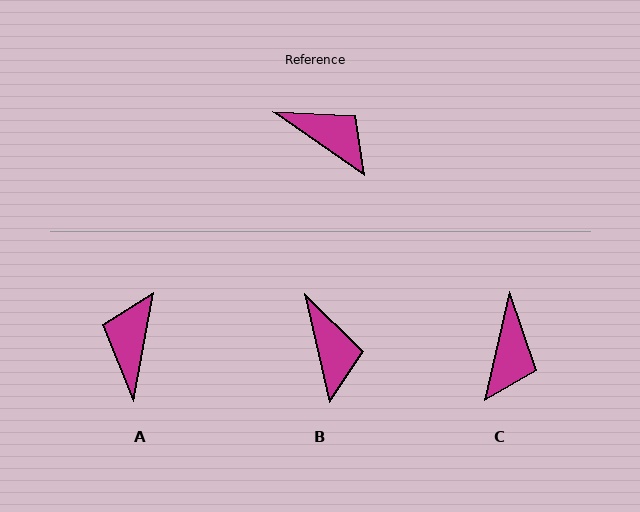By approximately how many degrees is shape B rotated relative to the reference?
Approximately 42 degrees clockwise.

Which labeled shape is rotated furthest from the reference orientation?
A, about 114 degrees away.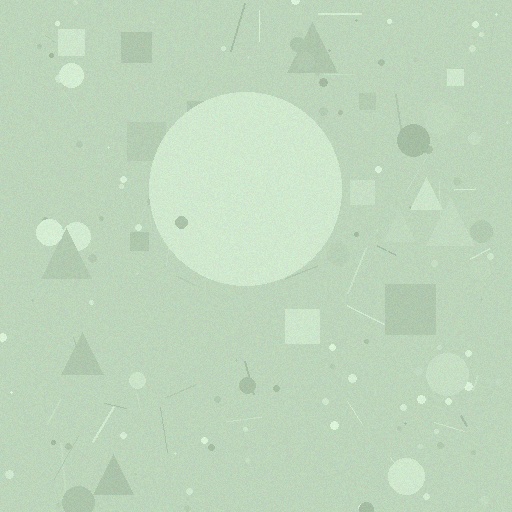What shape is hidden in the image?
A circle is hidden in the image.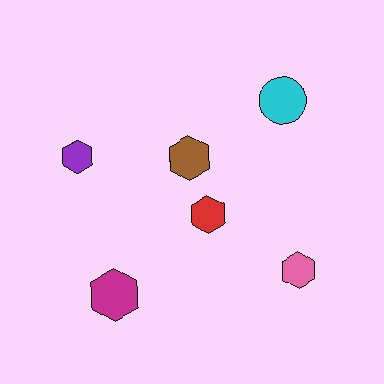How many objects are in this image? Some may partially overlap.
There are 6 objects.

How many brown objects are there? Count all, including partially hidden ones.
There is 1 brown object.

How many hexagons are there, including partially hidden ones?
There are 5 hexagons.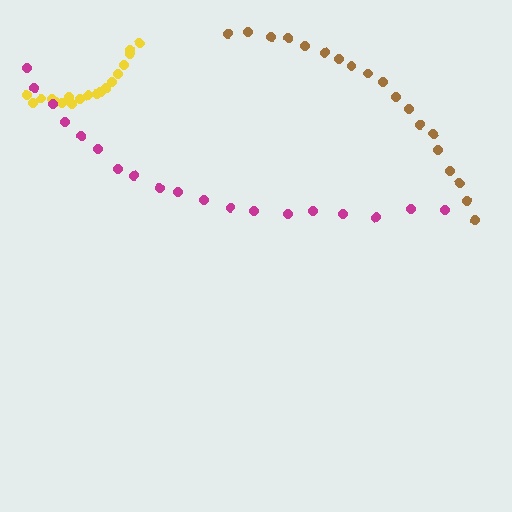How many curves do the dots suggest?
There are 3 distinct paths.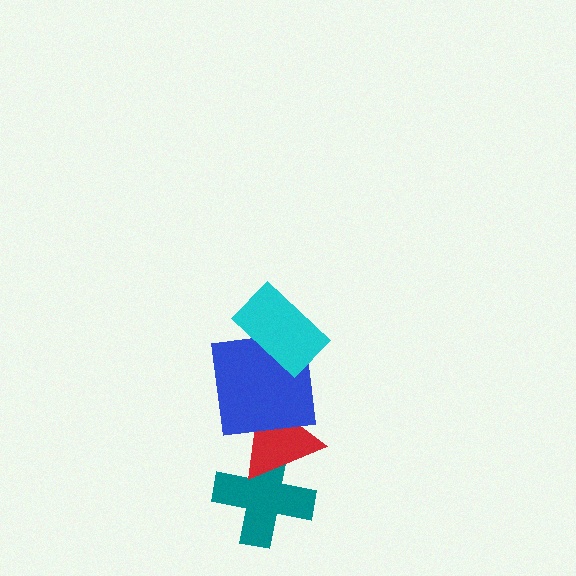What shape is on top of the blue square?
The cyan rectangle is on top of the blue square.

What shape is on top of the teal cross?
The red triangle is on top of the teal cross.